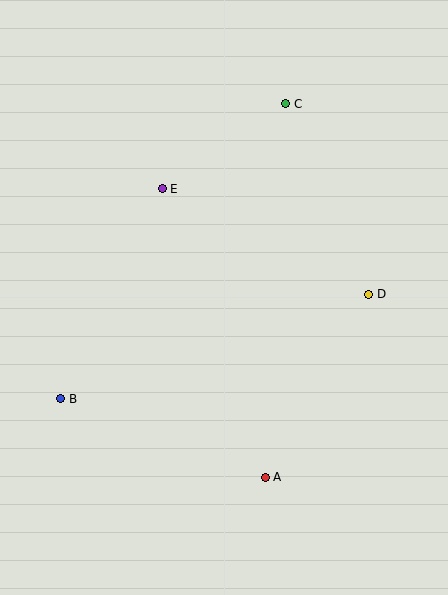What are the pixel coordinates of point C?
Point C is at (286, 104).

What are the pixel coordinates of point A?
Point A is at (265, 477).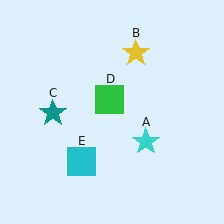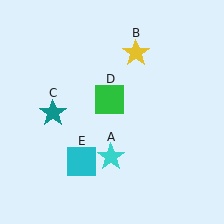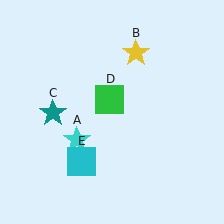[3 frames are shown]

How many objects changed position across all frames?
1 object changed position: cyan star (object A).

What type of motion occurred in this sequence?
The cyan star (object A) rotated clockwise around the center of the scene.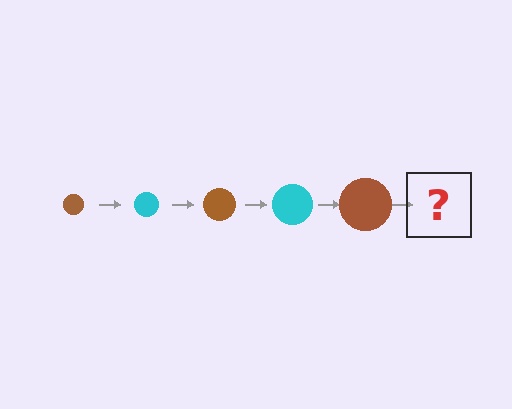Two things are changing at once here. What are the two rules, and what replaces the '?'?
The two rules are that the circle grows larger each step and the color cycles through brown and cyan. The '?' should be a cyan circle, larger than the previous one.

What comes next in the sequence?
The next element should be a cyan circle, larger than the previous one.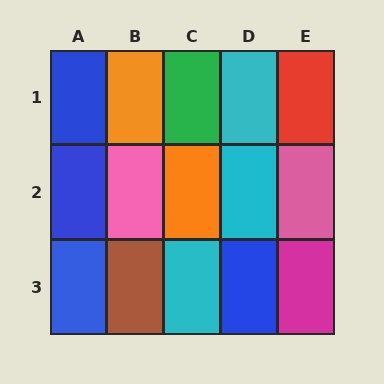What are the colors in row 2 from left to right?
Blue, pink, orange, cyan, pink.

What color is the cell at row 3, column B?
Brown.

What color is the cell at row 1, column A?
Blue.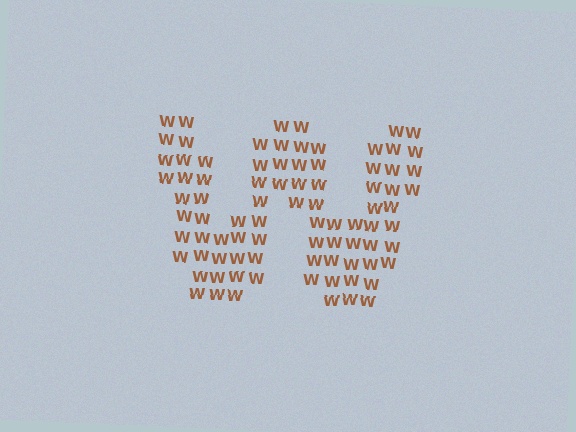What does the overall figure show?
The overall figure shows the letter W.